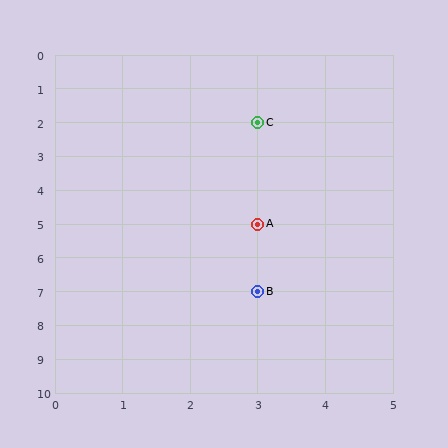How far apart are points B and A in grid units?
Points B and A are 2 rows apart.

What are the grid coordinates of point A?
Point A is at grid coordinates (3, 5).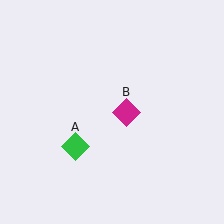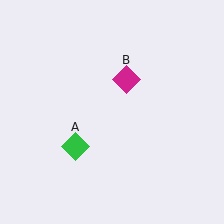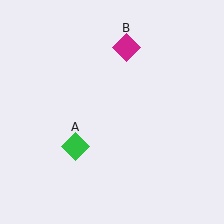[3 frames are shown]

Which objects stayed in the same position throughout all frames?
Green diamond (object A) remained stationary.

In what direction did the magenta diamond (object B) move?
The magenta diamond (object B) moved up.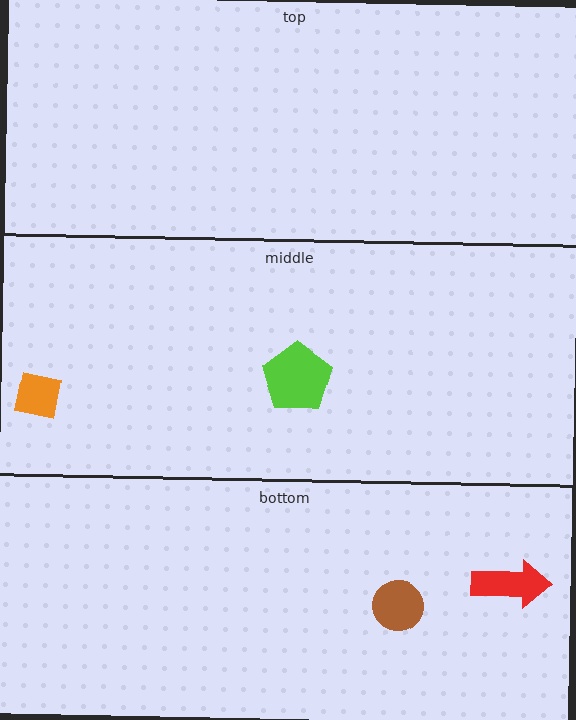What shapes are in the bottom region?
The red arrow, the brown circle.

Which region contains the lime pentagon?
The middle region.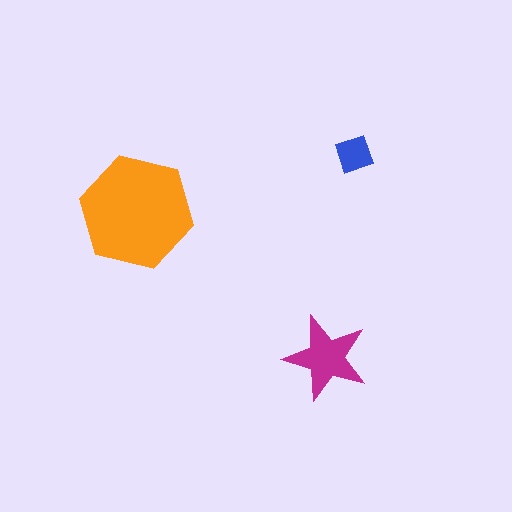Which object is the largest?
The orange hexagon.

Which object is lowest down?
The magenta star is bottommost.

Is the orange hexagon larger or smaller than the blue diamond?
Larger.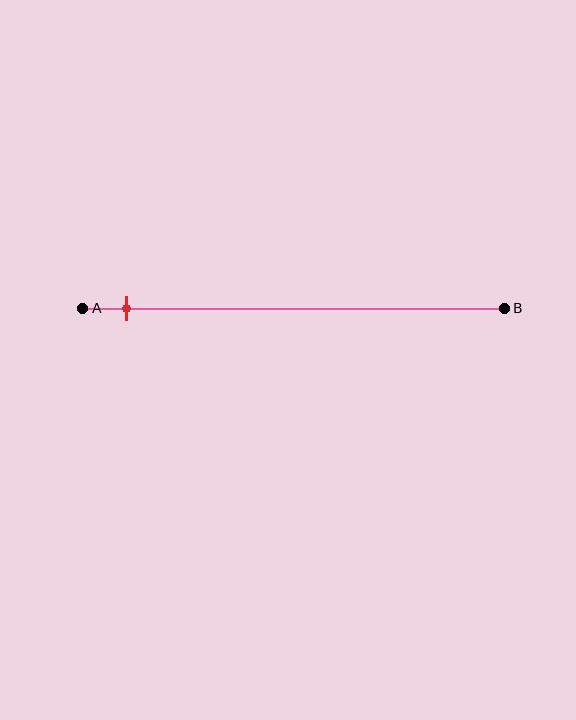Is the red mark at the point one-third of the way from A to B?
No, the mark is at about 10% from A, not at the 33% one-third point.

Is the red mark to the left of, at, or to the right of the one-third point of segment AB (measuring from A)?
The red mark is to the left of the one-third point of segment AB.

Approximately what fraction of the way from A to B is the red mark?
The red mark is approximately 10% of the way from A to B.